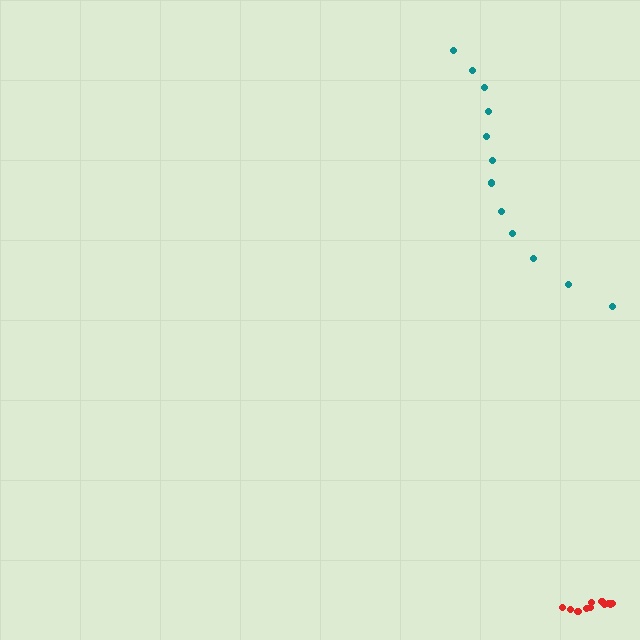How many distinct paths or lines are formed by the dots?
There are 2 distinct paths.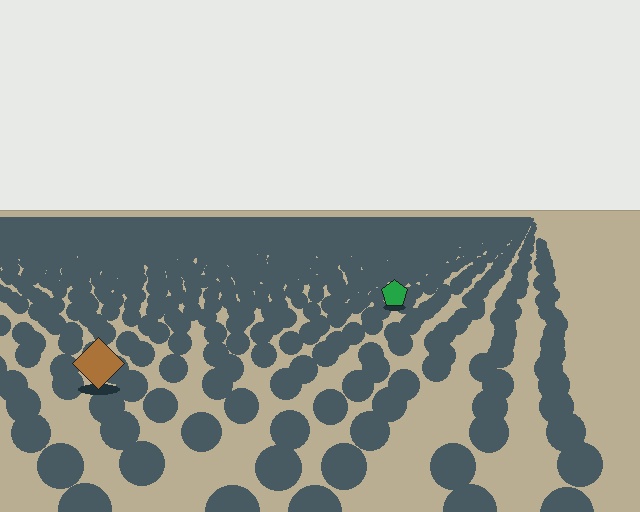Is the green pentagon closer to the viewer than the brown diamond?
No. The brown diamond is closer — you can tell from the texture gradient: the ground texture is coarser near it.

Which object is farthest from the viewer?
The green pentagon is farthest from the viewer. It appears smaller and the ground texture around it is denser.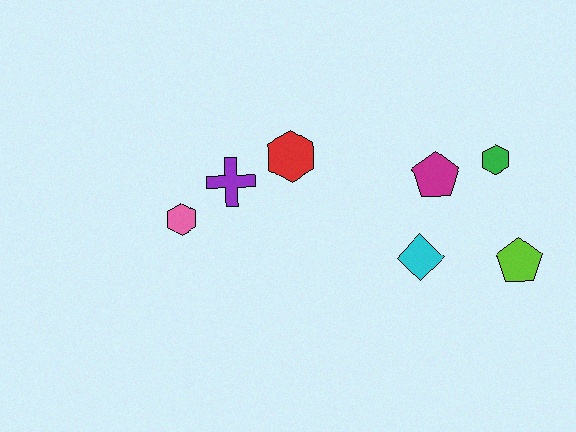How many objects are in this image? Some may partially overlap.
There are 7 objects.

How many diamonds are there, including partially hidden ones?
There is 1 diamond.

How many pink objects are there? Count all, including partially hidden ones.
There is 1 pink object.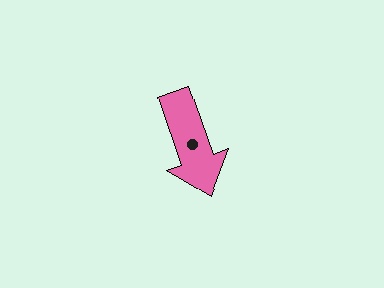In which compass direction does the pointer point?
South.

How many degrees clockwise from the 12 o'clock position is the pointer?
Approximately 161 degrees.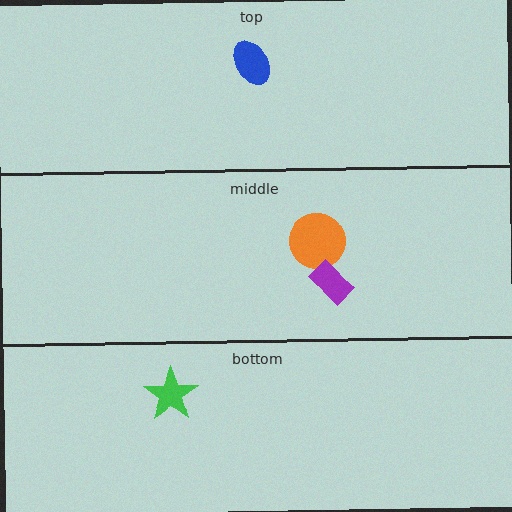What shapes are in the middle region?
The orange circle, the purple rectangle.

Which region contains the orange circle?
The middle region.